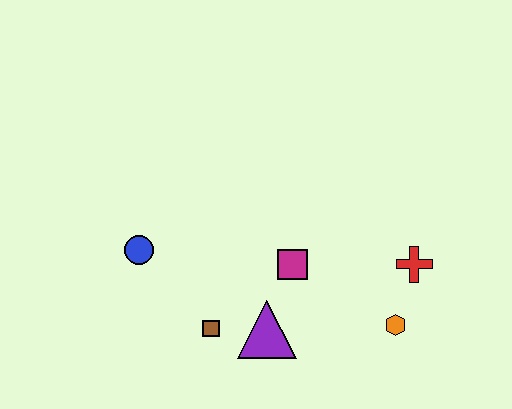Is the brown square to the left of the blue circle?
No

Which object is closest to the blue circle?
The brown square is closest to the blue circle.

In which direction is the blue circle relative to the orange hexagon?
The blue circle is to the left of the orange hexagon.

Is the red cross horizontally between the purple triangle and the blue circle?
No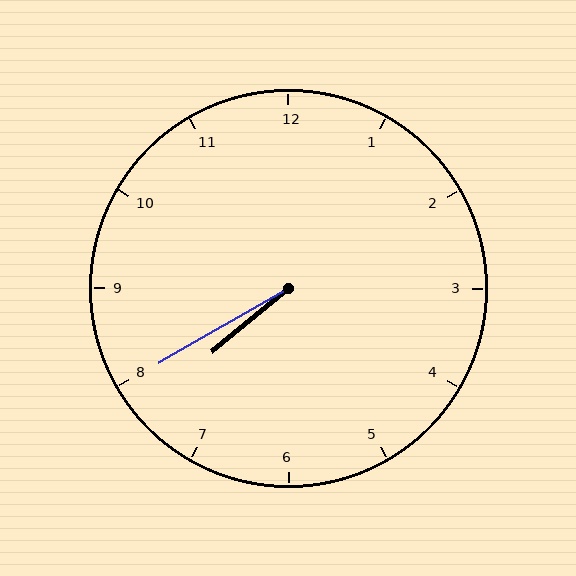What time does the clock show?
7:40.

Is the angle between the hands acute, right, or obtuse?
It is acute.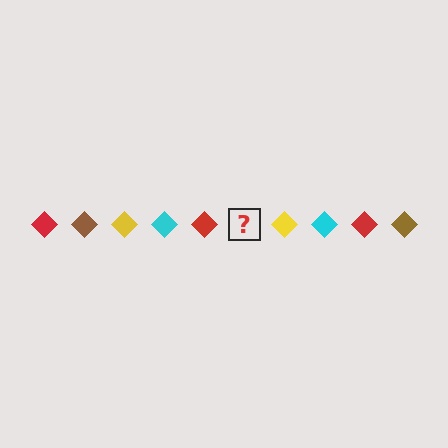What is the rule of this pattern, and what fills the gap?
The rule is that the pattern cycles through red, brown, yellow, cyan diamonds. The gap should be filled with a brown diamond.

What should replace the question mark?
The question mark should be replaced with a brown diamond.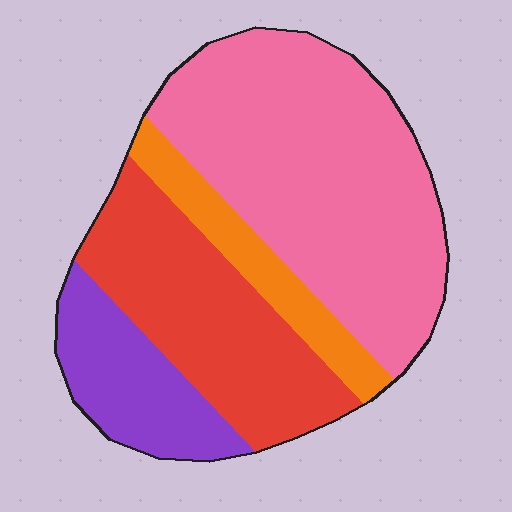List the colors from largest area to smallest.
From largest to smallest: pink, red, purple, orange.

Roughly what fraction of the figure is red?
Red takes up about one quarter (1/4) of the figure.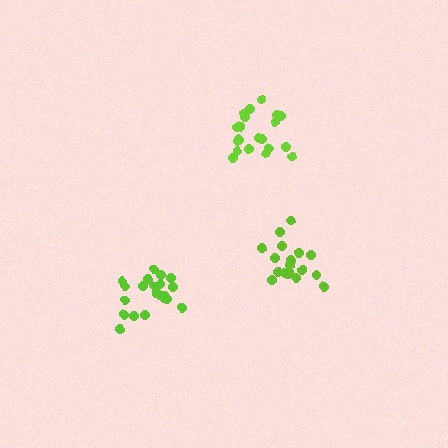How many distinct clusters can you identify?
There are 3 distinct clusters.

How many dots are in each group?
Group 1: 20 dots, Group 2: 18 dots, Group 3: 21 dots (59 total).